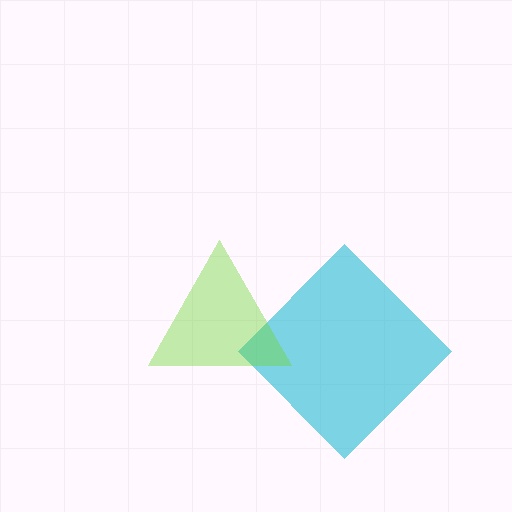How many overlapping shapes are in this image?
There are 2 overlapping shapes in the image.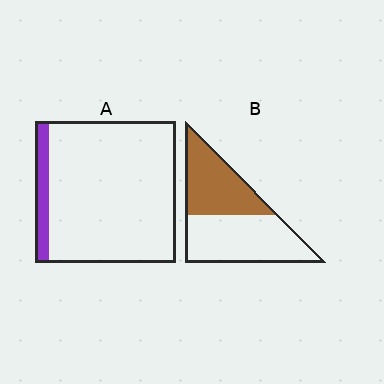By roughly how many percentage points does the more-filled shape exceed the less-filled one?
By roughly 35 percentage points (B over A).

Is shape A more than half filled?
No.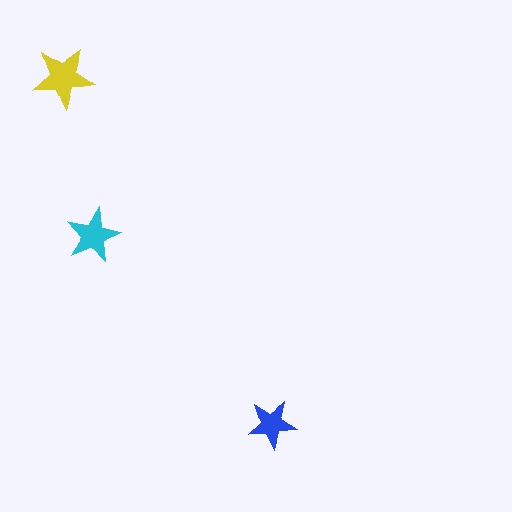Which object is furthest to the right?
The blue star is rightmost.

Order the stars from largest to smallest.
the yellow one, the cyan one, the blue one.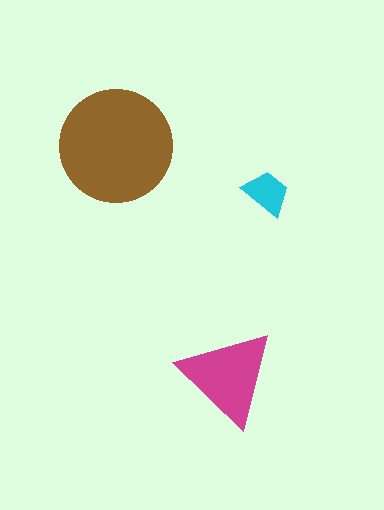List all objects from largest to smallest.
The brown circle, the magenta triangle, the cyan trapezoid.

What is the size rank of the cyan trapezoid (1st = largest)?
3rd.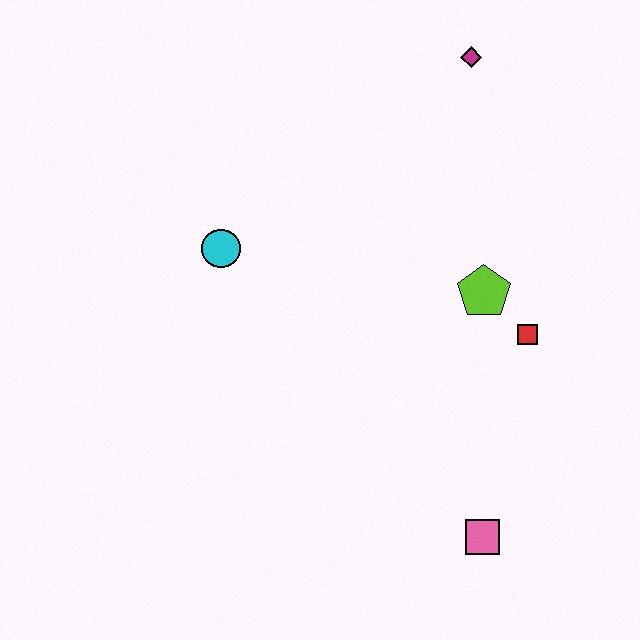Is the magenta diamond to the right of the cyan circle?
Yes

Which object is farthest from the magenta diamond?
The pink square is farthest from the magenta diamond.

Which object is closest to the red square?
The lime pentagon is closest to the red square.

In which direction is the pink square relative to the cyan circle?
The pink square is below the cyan circle.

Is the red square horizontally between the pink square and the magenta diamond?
No